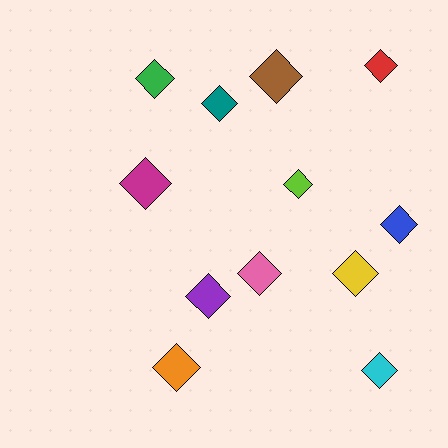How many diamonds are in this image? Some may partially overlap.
There are 12 diamonds.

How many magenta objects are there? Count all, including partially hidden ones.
There is 1 magenta object.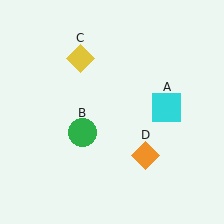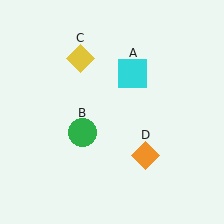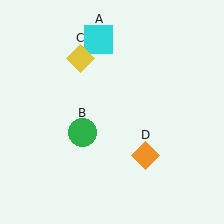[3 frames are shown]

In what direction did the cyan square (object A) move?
The cyan square (object A) moved up and to the left.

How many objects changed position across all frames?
1 object changed position: cyan square (object A).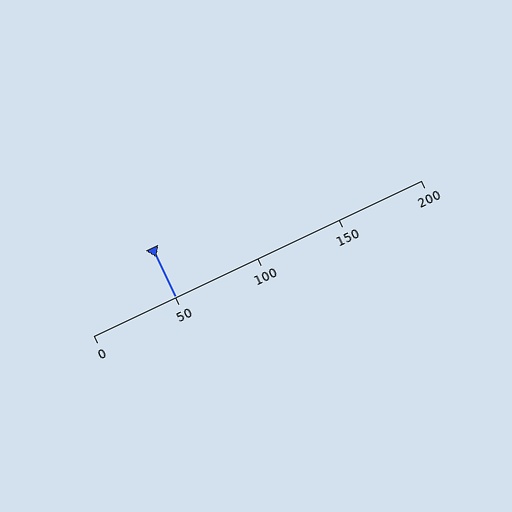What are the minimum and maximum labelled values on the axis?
The axis runs from 0 to 200.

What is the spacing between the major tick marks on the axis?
The major ticks are spaced 50 apart.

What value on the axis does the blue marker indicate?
The marker indicates approximately 50.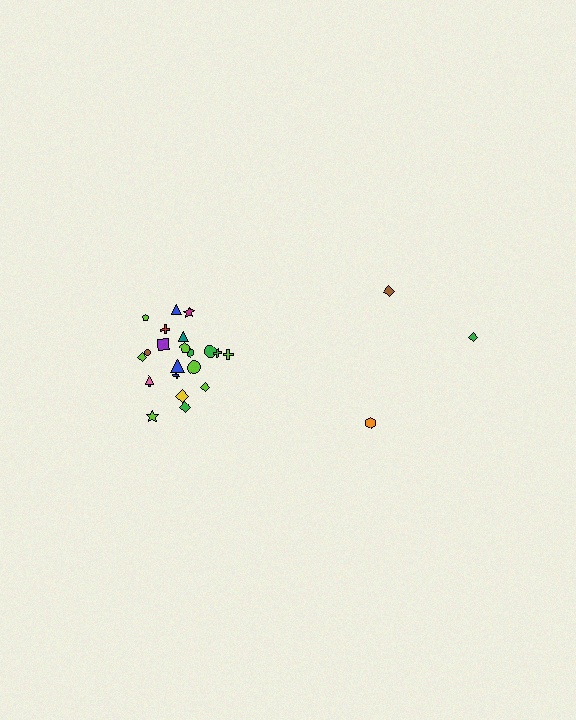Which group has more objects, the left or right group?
The left group.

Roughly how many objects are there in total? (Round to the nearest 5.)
Roughly 25 objects in total.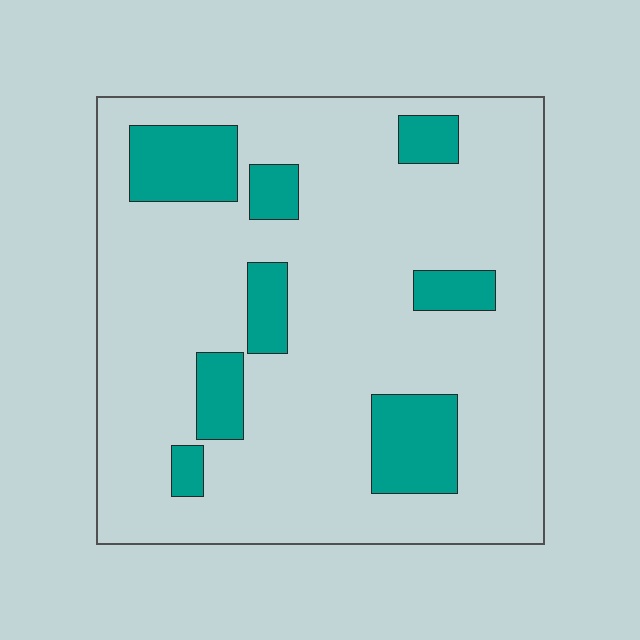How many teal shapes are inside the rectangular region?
8.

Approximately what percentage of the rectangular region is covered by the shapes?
Approximately 20%.